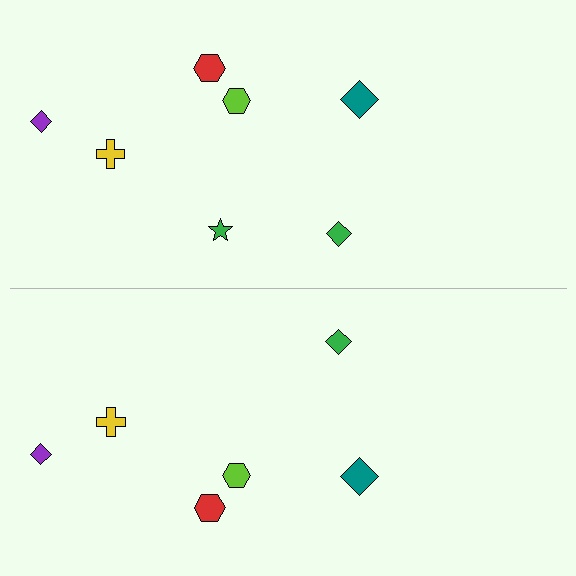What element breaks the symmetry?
A green star is missing from the bottom side.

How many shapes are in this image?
There are 13 shapes in this image.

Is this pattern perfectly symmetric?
No, the pattern is not perfectly symmetric. A green star is missing from the bottom side.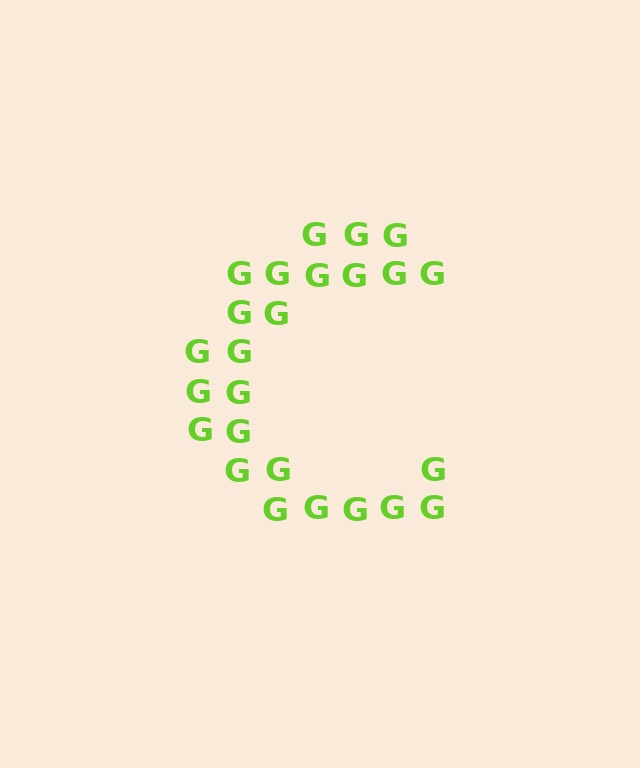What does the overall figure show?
The overall figure shows the letter C.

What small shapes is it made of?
It is made of small letter G's.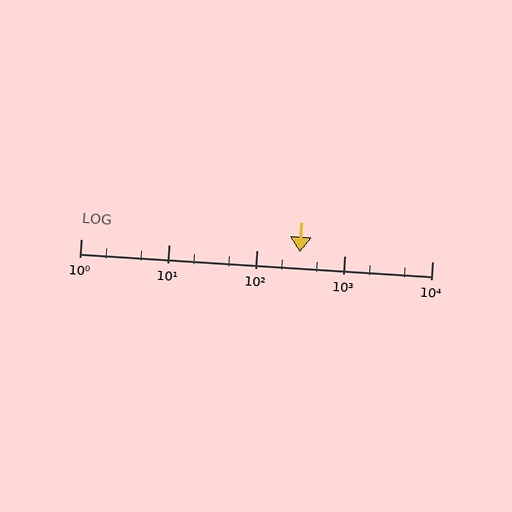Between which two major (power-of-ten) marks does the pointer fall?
The pointer is between 100 and 1000.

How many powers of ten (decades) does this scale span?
The scale spans 4 decades, from 1 to 10000.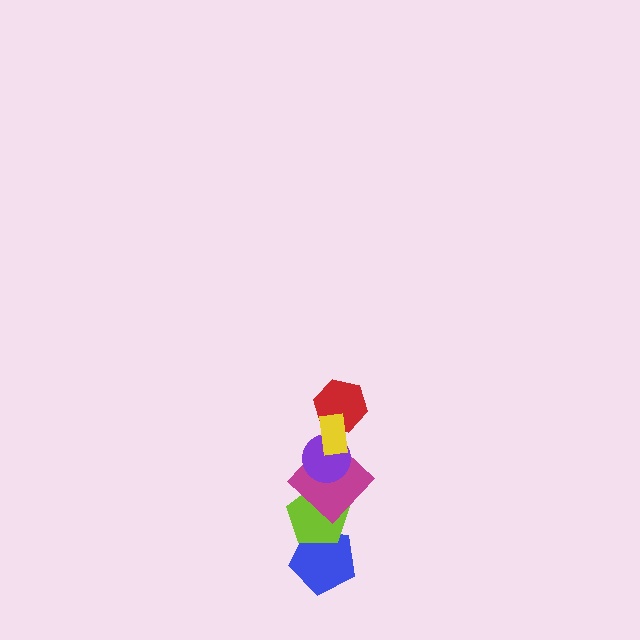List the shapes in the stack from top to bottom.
From top to bottom: the yellow rectangle, the red hexagon, the purple circle, the magenta diamond, the lime pentagon, the blue pentagon.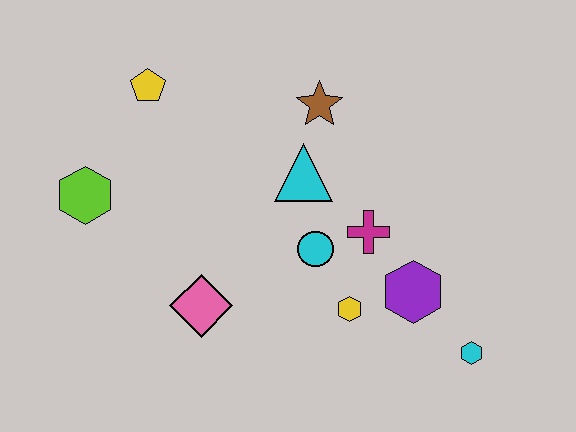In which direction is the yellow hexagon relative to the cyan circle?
The yellow hexagon is below the cyan circle.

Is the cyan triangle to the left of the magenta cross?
Yes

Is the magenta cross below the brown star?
Yes